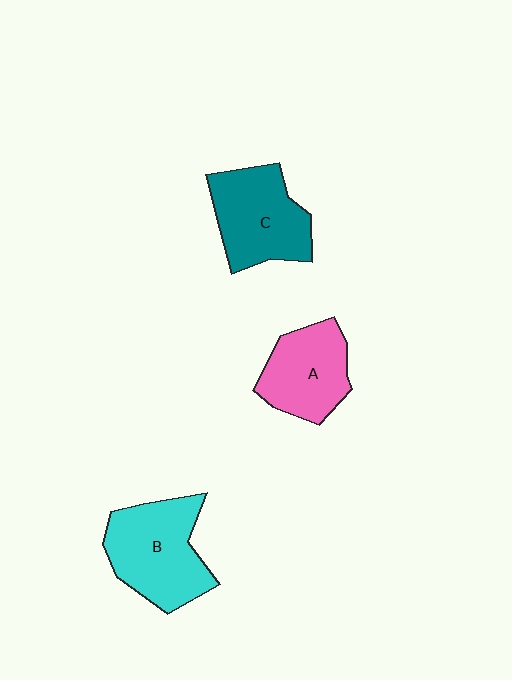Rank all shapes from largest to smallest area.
From largest to smallest: B (cyan), C (teal), A (pink).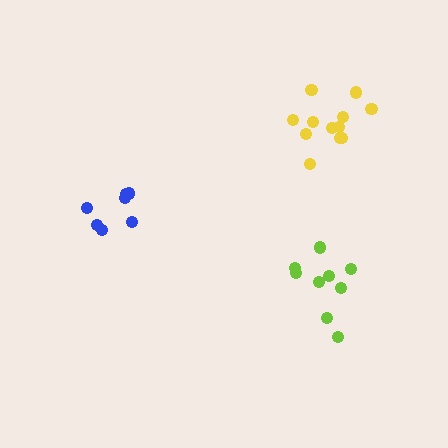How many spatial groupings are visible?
There are 3 spatial groupings.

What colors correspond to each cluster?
The clusters are colored: blue, lime, yellow.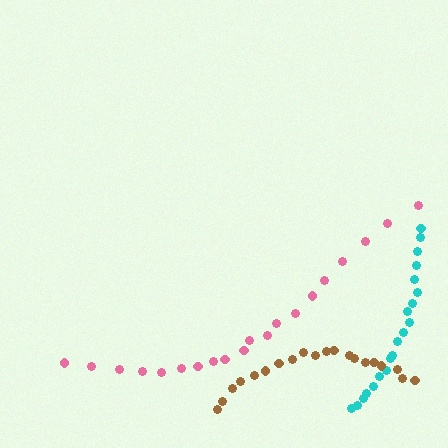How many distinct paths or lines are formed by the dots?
There are 3 distinct paths.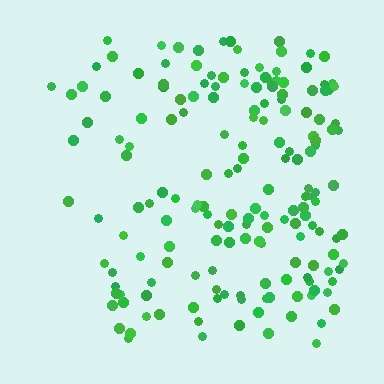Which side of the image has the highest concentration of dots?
The right.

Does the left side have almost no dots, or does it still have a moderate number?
Still a moderate number, just noticeably fewer than the right.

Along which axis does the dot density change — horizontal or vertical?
Horizontal.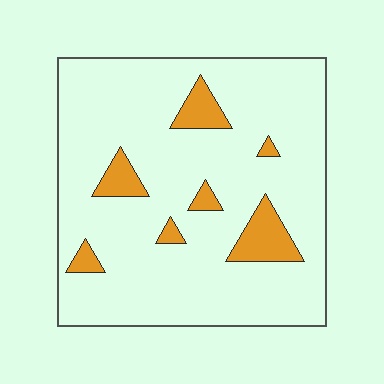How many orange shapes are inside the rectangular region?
7.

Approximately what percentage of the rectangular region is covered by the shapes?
Approximately 10%.